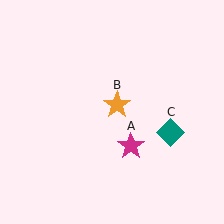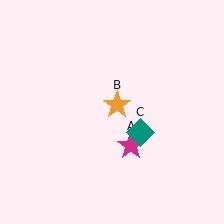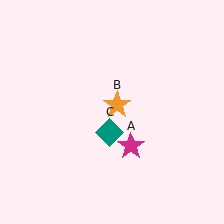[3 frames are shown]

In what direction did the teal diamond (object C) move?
The teal diamond (object C) moved left.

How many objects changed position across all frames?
1 object changed position: teal diamond (object C).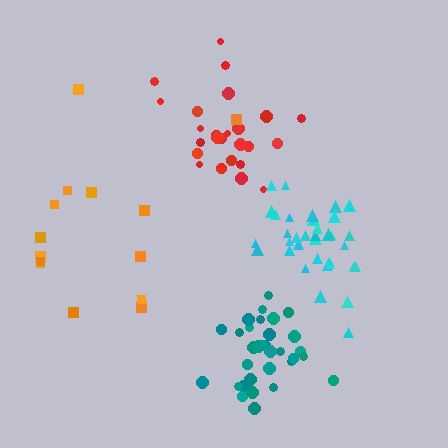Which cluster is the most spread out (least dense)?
Orange.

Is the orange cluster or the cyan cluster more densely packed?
Cyan.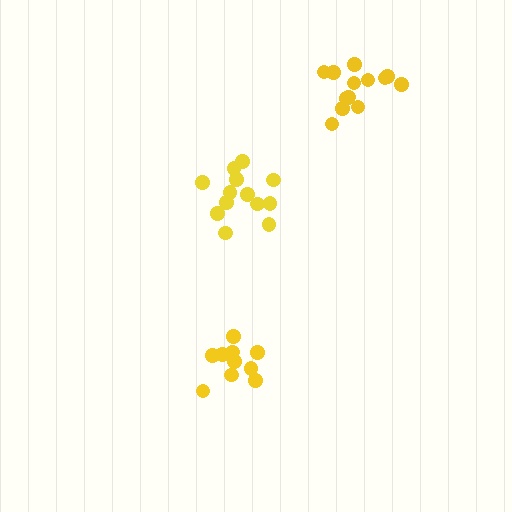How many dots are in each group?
Group 1: 13 dots, Group 2: 13 dots, Group 3: 10 dots (36 total).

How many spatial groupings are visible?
There are 3 spatial groupings.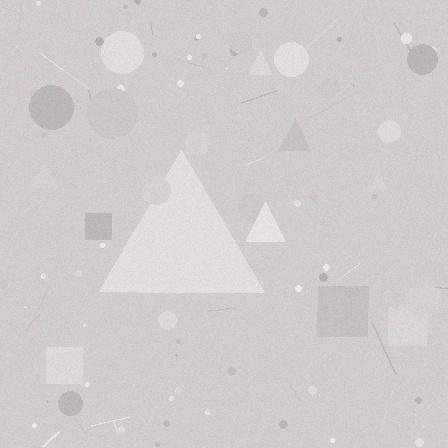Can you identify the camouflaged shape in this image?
The camouflaged shape is a triangle.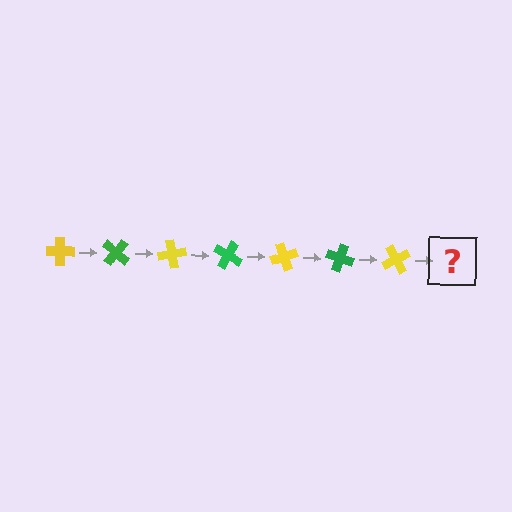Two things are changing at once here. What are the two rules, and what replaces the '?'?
The two rules are that it rotates 40 degrees each step and the color cycles through yellow and green. The '?' should be a green cross, rotated 280 degrees from the start.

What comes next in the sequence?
The next element should be a green cross, rotated 280 degrees from the start.